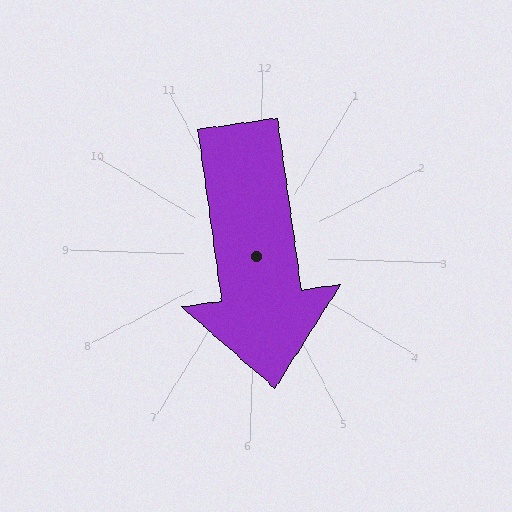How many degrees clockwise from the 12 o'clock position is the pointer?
Approximately 170 degrees.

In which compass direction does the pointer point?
South.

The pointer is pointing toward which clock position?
Roughly 6 o'clock.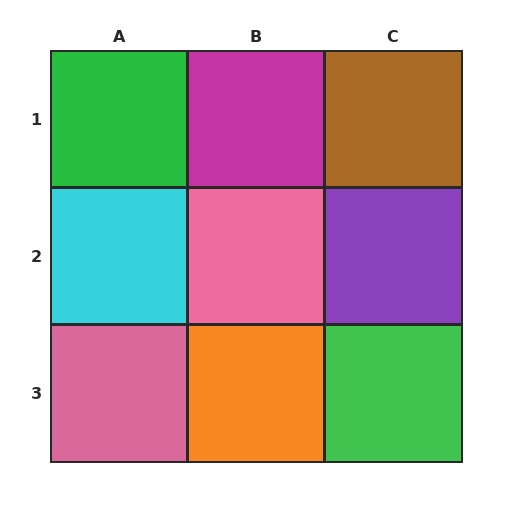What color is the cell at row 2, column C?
Purple.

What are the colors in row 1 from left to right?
Green, magenta, brown.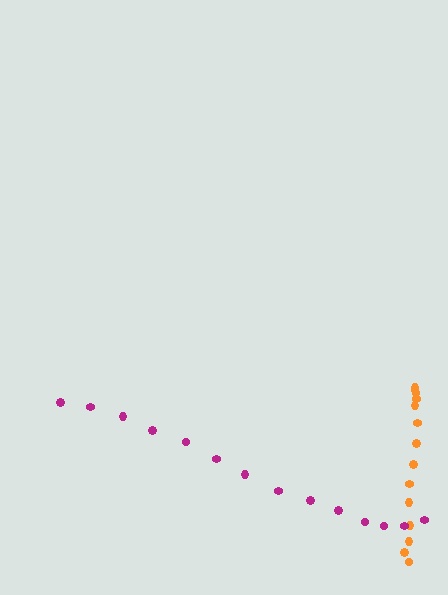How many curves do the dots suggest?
There are 2 distinct paths.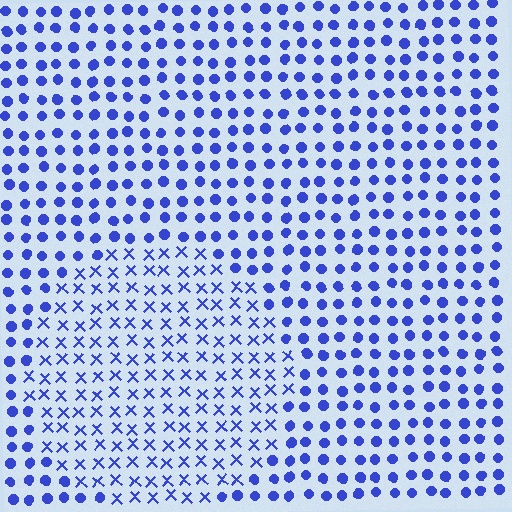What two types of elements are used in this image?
The image uses X marks inside the circle region and circles outside it.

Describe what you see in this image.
The image is filled with small blue elements arranged in a uniform grid. A circle-shaped region contains X marks, while the surrounding area contains circles. The boundary is defined purely by the change in element shape.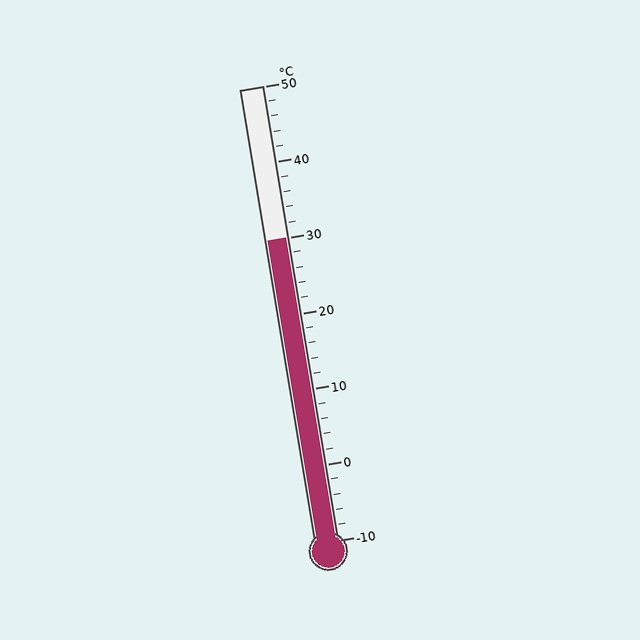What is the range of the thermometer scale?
The thermometer scale ranges from -10°C to 50°C.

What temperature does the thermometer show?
The thermometer shows approximately 30°C.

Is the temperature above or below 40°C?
The temperature is below 40°C.